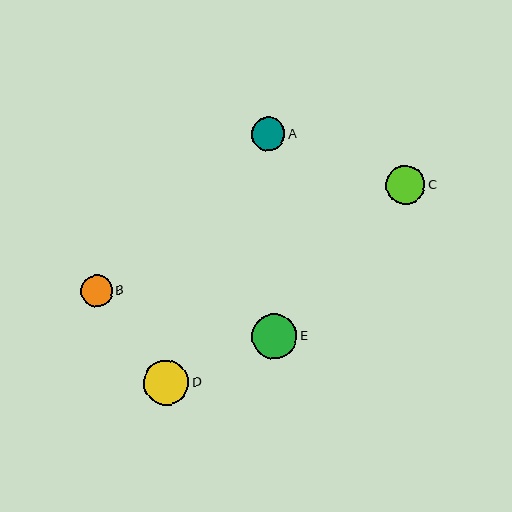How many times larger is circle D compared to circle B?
Circle D is approximately 1.4 times the size of circle B.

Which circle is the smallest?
Circle B is the smallest with a size of approximately 32 pixels.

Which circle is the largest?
Circle D is the largest with a size of approximately 45 pixels.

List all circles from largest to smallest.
From largest to smallest: D, E, C, A, B.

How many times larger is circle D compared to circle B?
Circle D is approximately 1.4 times the size of circle B.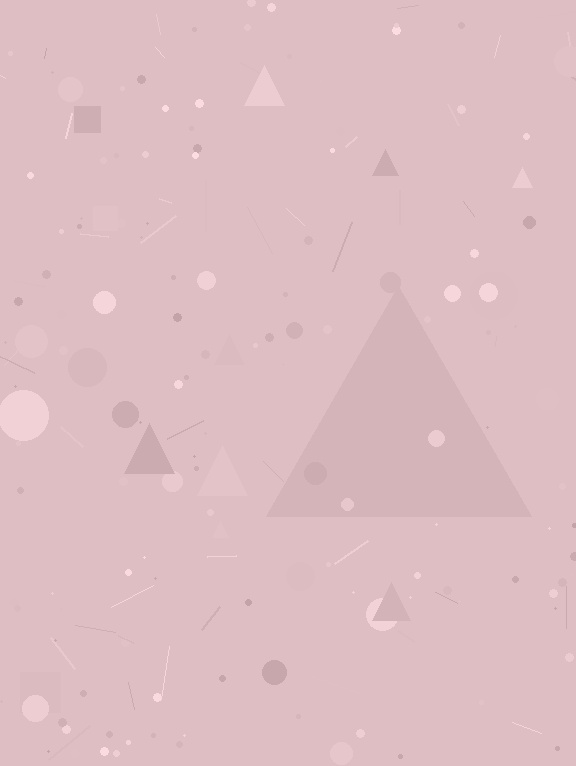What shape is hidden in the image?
A triangle is hidden in the image.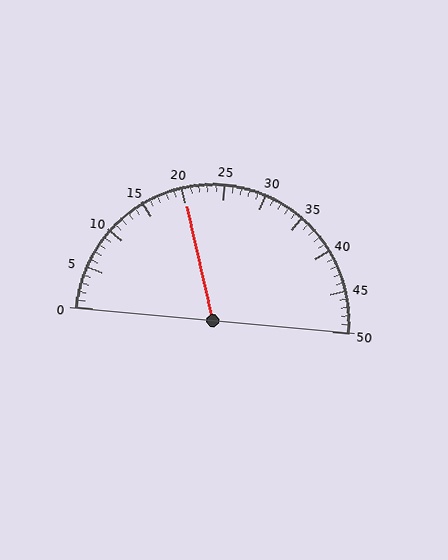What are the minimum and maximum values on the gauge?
The gauge ranges from 0 to 50.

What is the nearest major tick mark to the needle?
The nearest major tick mark is 20.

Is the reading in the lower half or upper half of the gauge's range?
The reading is in the lower half of the range (0 to 50).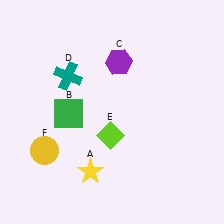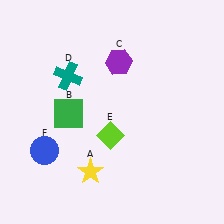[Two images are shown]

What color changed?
The circle (F) changed from yellow in Image 1 to blue in Image 2.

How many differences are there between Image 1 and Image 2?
There is 1 difference between the two images.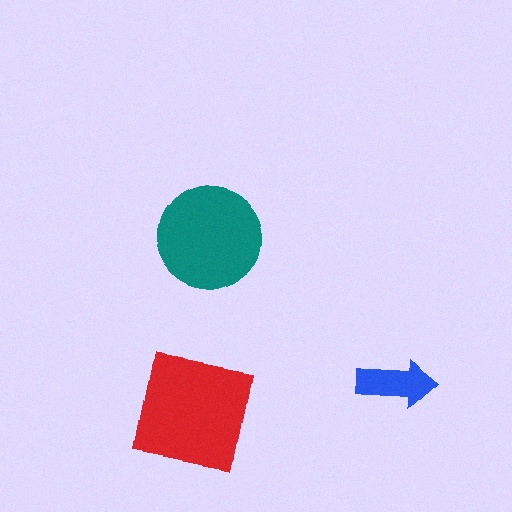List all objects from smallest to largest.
The blue arrow, the teal circle, the red square.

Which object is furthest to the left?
The red square is leftmost.